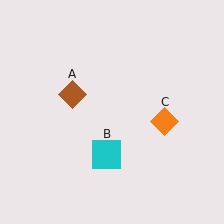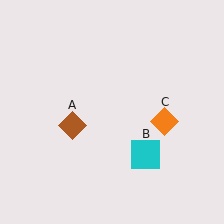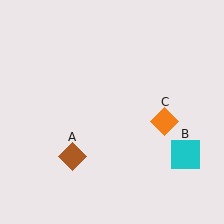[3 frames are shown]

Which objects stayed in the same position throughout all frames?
Orange diamond (object C) remained stationary.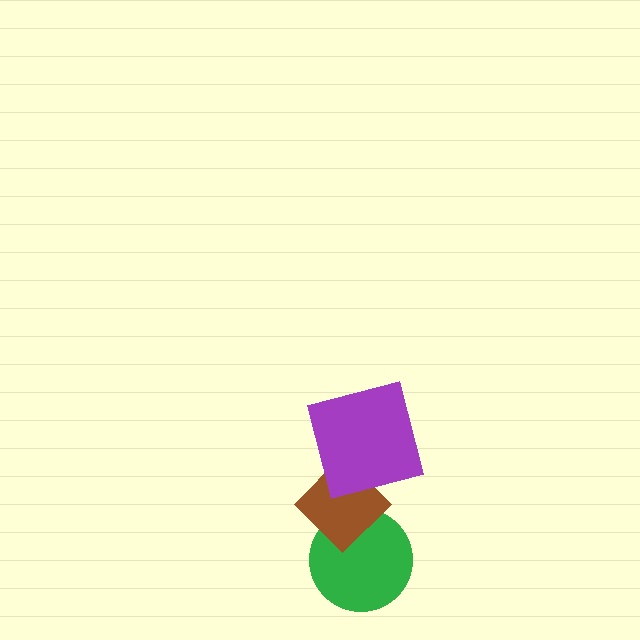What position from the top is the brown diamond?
The brown diamond is 2nd from the top.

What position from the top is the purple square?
The purple square is 1st from the top.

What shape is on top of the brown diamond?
The purple square is on top of the brown diamond.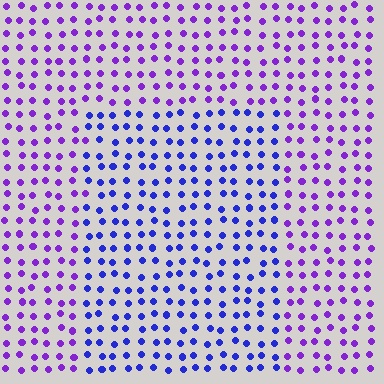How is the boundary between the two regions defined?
The boundary is defined purely by a slight shift in hue (about 37 degrees). Spacing, size, and orientation are identical on both sides.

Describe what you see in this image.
The image is filled with small purple elements in a uniform arrangement. A rectangle-shaped region is visible where the elements are tinted to a slightly different hue, forming a subtle color boundary.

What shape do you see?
I see a rectangle.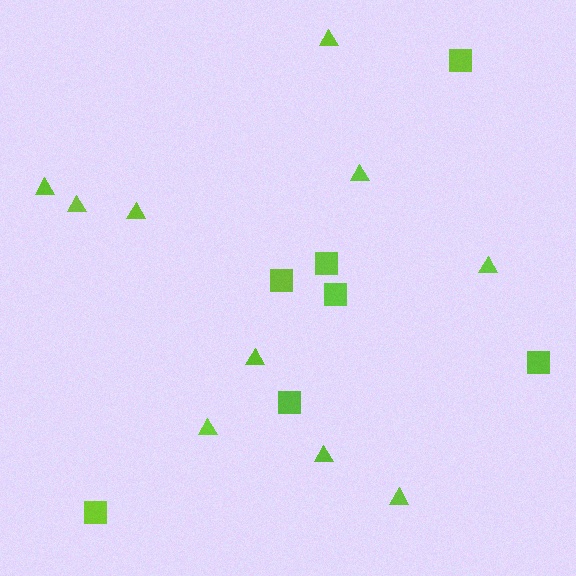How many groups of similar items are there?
There are 2 groups: one group of triangles (10) and one group of squares (7).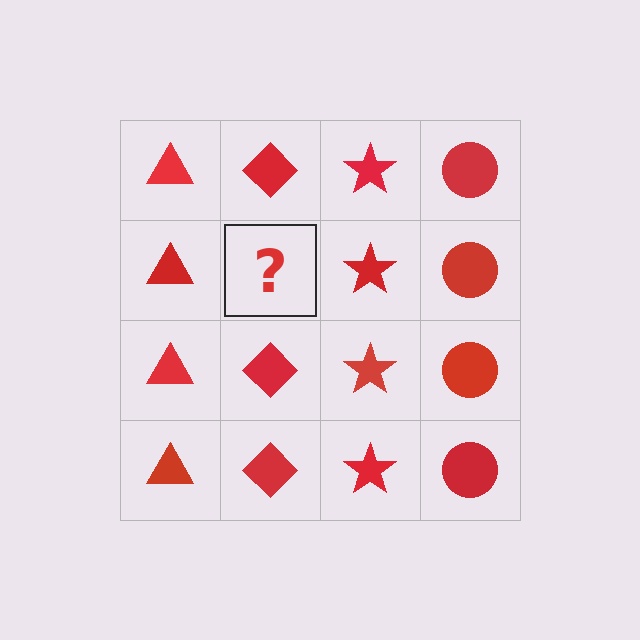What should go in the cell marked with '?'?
The missing cell should contain a red diamond.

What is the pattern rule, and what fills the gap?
The rule is that each column has a consistent shape. The gap should be filled with a red diamond.